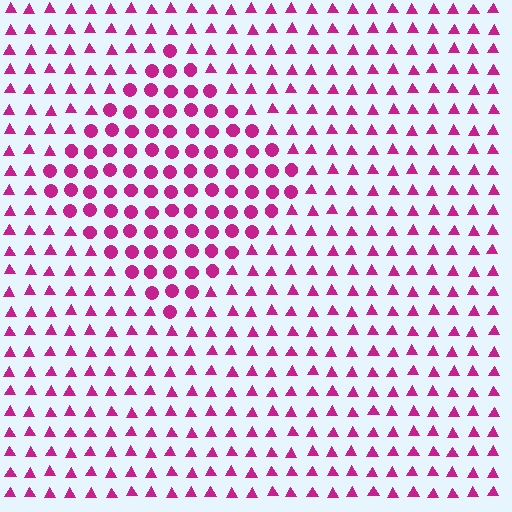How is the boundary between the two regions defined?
The boundary is defined by a change in element shape: circles inside vs. triangles outside. All elements share the same color and spacing.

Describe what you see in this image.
The image is filled with small magenta elements arranged in a uniform grid. A diamond-shaped region contains circles, while the surrounding area contains triangles. The boundary is defined purely by the change in element shape.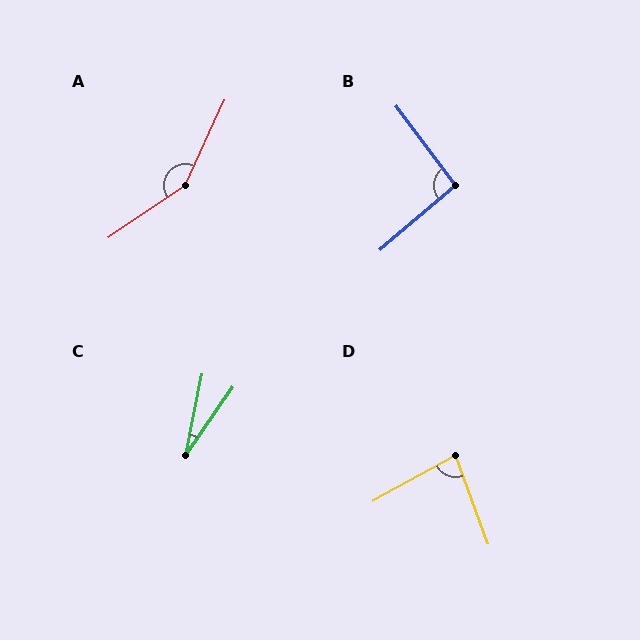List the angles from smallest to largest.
C (23°), D (81°), B (94°), A (149°).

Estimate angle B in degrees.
Approximately 94 degrees.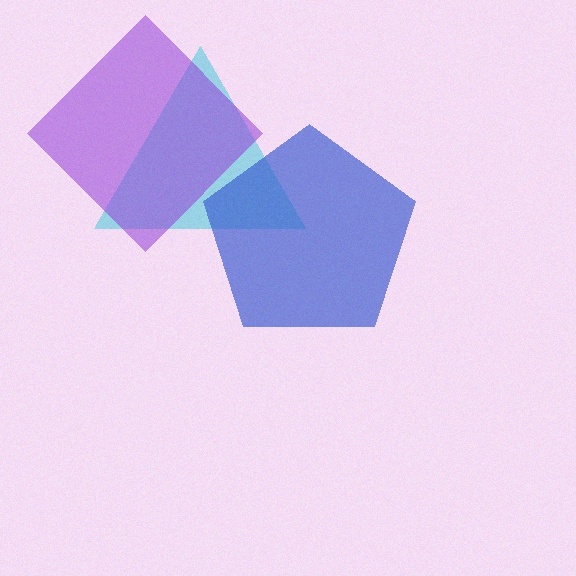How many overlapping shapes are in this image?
There are 3 overlapping shapes in the image.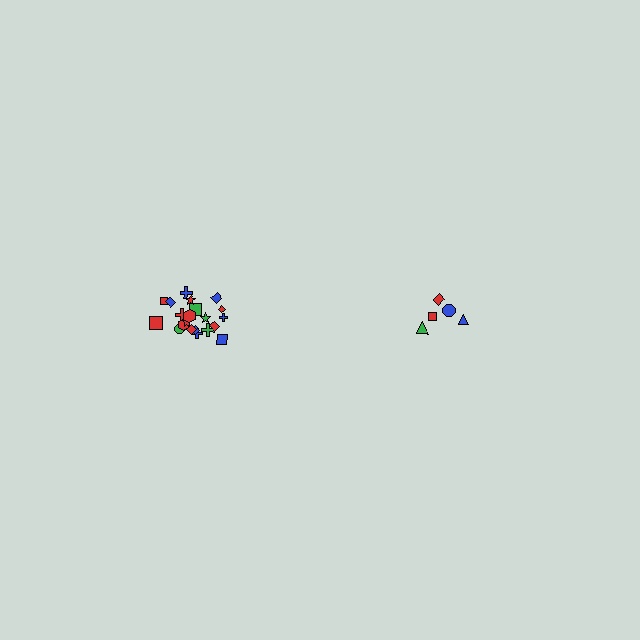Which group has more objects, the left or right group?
The left group.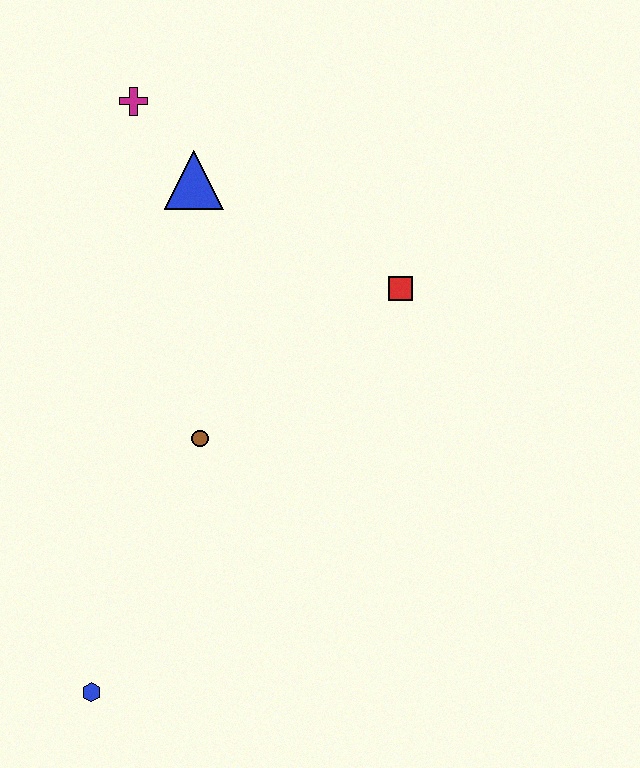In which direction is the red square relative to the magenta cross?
The red square is to the right of the magenta cross.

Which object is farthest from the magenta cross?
The blue hexagon is farthest from the magenta cross.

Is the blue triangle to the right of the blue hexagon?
Yes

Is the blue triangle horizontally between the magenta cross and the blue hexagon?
No